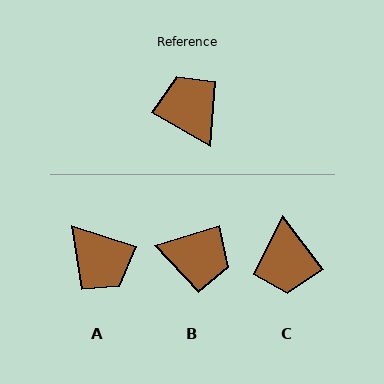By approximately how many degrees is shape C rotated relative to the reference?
Approximately 158 degrees counter-clockwise.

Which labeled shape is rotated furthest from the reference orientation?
A, about 168 degrees away.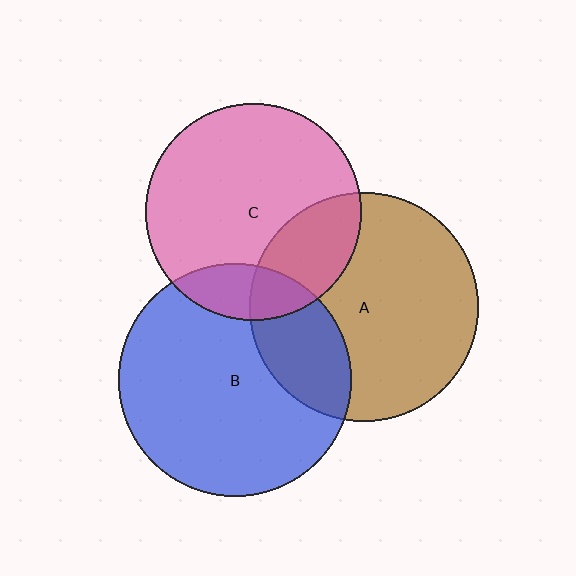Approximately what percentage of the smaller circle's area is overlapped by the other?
Approximately 15%.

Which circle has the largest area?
Circle B (blue).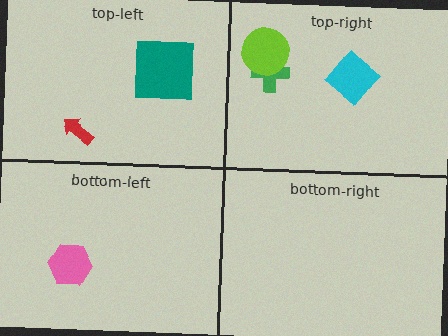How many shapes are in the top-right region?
3.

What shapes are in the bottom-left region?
The pink hexagon.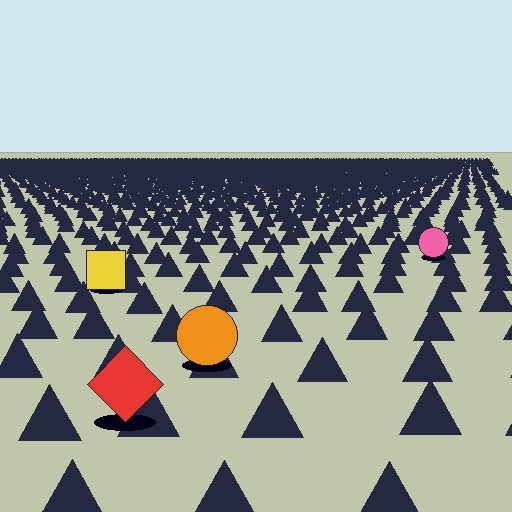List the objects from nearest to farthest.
From nearest to farthest: the red diamond, the orange circle, the yellow square, the pink circle.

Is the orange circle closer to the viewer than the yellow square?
Yes. The orange circle is closer — you can tell from the texture gradient: the ground texture is coarser near it.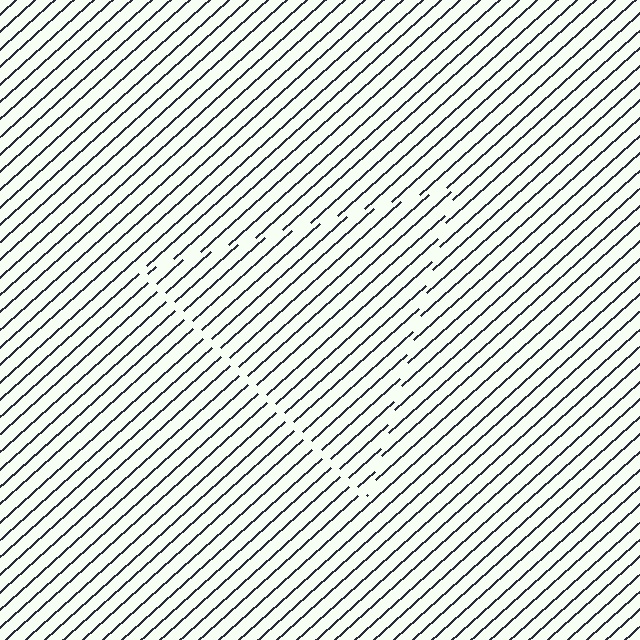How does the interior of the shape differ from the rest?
The interior of the shape contains the same grating, shifted by half a period — the contour is defined by the phase discontinuity where line-ends from the inner and outer gratings abut.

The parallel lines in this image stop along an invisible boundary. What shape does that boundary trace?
An illusory triangle. The interior of the shape contains the same grating, shifted by half a period — the contour is defined by the phase discontinuity where line-ends from the inner and outer gratings abut.